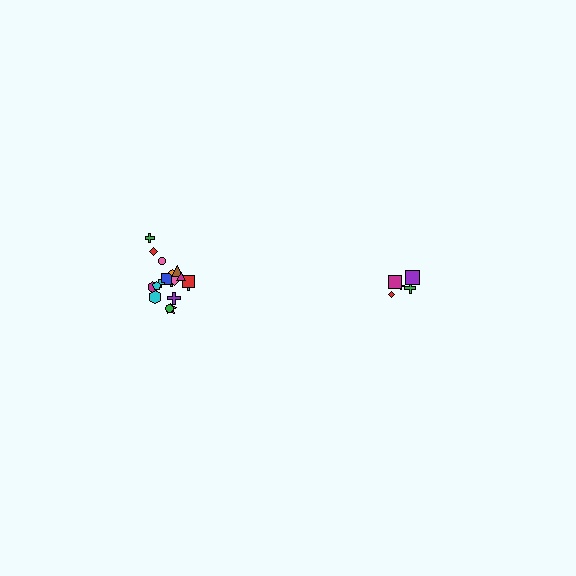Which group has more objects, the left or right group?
The left group.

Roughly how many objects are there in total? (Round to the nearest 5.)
Roughly 25 objects in total.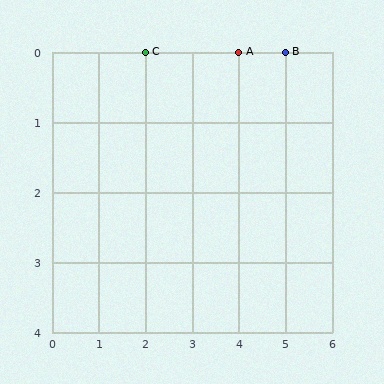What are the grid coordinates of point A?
Point A is at grid coordinates (4, 0).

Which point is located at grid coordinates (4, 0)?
Point A is at (4, 0).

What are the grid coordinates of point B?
Point B is at grid coordinates (5, 0).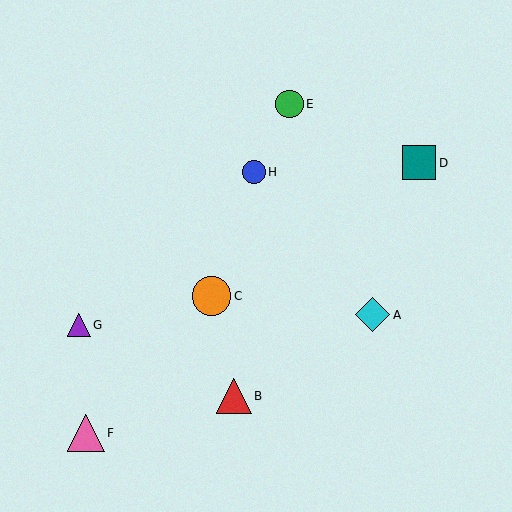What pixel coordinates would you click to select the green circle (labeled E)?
Click at (290, 104) to select the green circle E.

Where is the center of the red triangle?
The center of the red triangle is at (234, 396).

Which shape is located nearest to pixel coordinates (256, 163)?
The blue circle (labeled H) at (254, 172) is nearest to that location.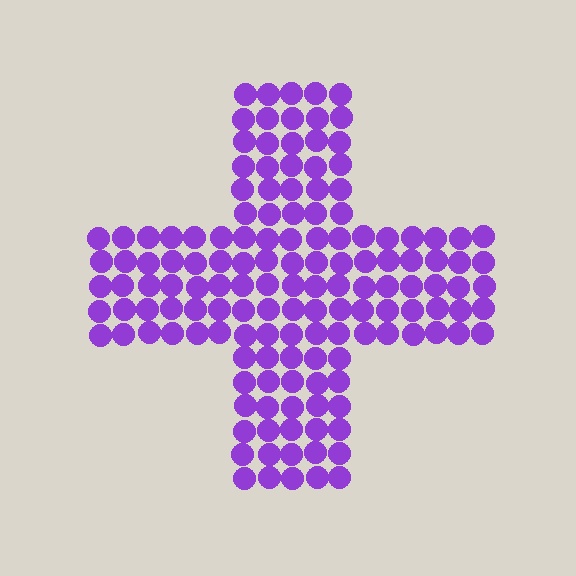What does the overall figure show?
The overall figure shows a cross.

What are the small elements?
The small elements are circles.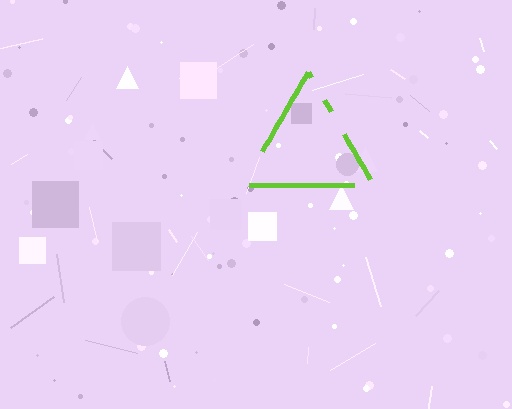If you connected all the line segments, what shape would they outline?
They would outline a triangle.